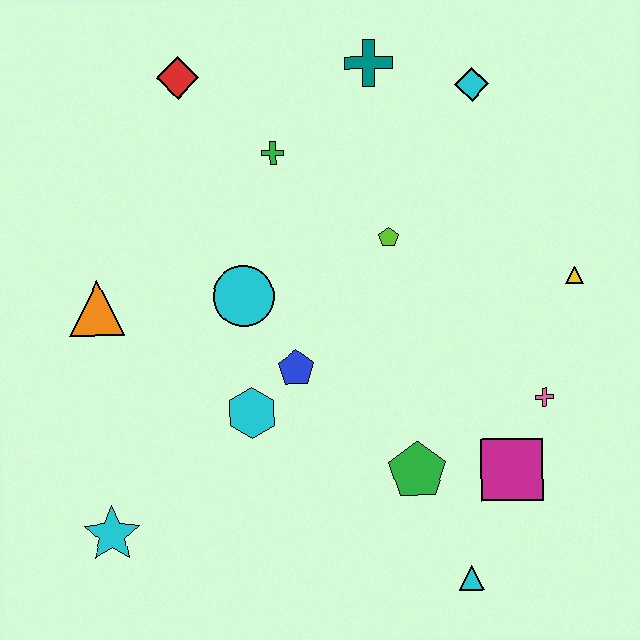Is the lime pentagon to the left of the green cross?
No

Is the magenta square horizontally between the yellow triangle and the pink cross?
No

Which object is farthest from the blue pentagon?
The cyan diamond is farthest from the blue pentagon.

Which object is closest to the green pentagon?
The magenta square is closest to the green pentagon.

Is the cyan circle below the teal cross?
Yes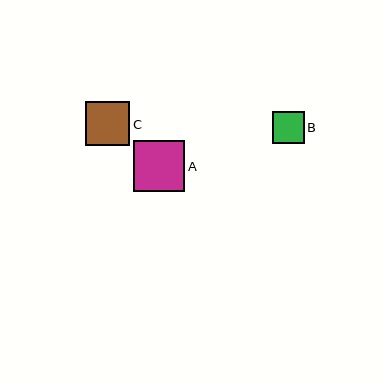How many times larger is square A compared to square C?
Square A is approximately 1.2 times the size of square C.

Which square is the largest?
Square A is the largest with a size of approximately 52 pixels.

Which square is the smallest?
Square B is the smallest with a size of approximately 32 pixels.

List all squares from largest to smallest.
From largest to smallest: A, C, B.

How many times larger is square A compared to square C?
Square A is approximately 1.2 times the size of square C.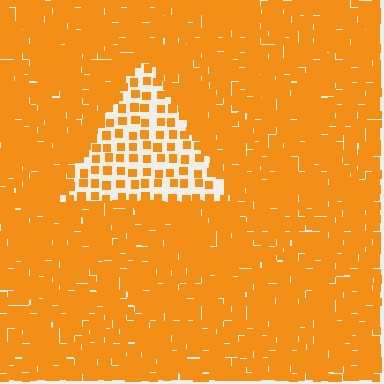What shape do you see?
I see a triangle.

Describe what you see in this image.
The image contains small orange elements arranged at two different densities. A triangle-shaped region is visible where the elements are less densely packed than the surrounding area.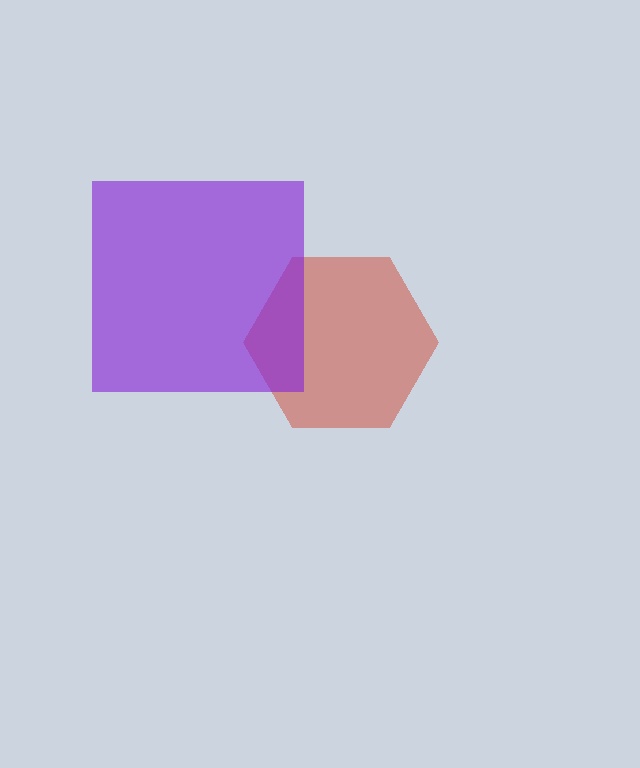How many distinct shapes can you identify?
There are 2 distinct shapes: a red hexagon, a purple square.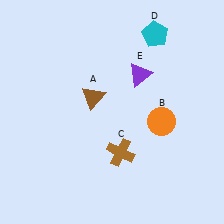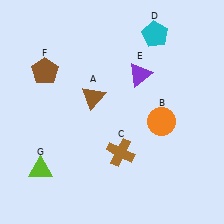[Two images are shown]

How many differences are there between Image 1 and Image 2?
There are 2 differences between the two images.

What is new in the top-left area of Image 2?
A brown pentagon (F) was added in the top-left area of Image 2.